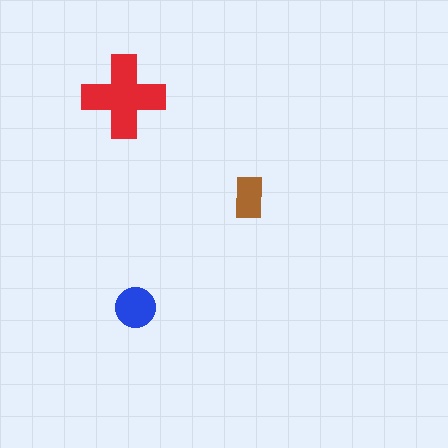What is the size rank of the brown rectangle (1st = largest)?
3rd.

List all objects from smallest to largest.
The brown rectangle, the blue circle, the red cross.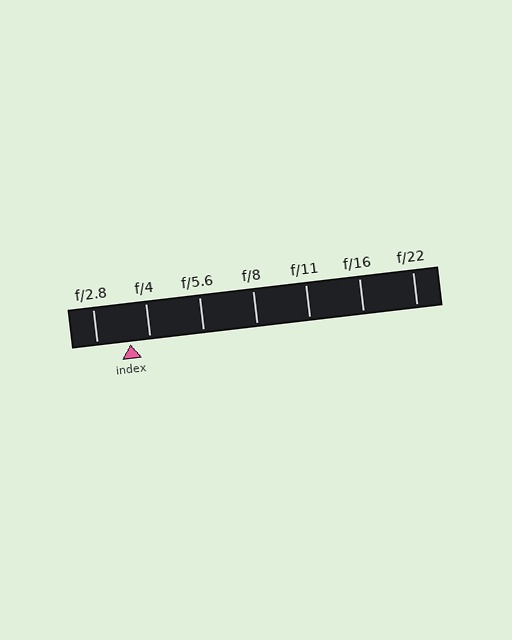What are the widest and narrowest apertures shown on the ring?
The widest aperture shown is f/2.8 and the narrowest is f/22.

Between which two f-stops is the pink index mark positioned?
The index mark is between f/2.8 and f/4.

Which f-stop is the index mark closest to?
The index mark is closest to f/4.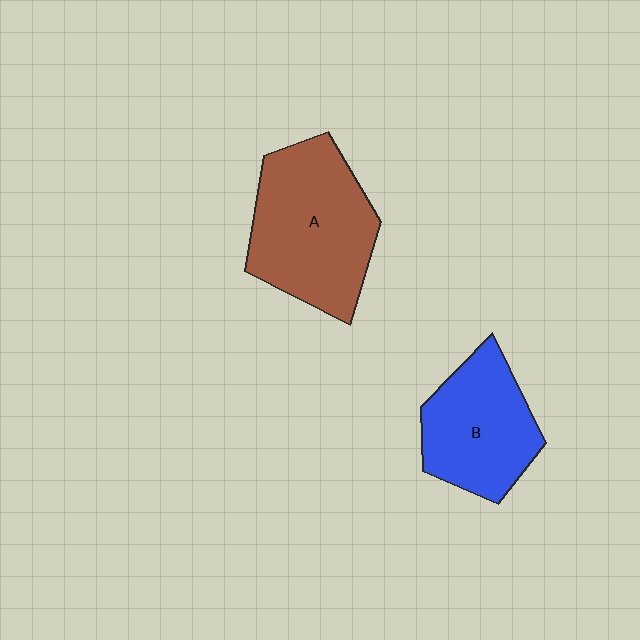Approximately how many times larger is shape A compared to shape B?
Approximately 1.3 times.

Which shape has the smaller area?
Shape B (blue).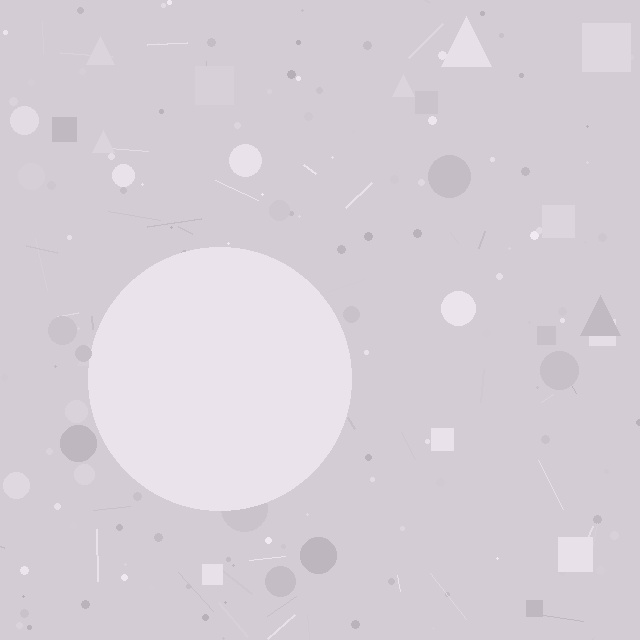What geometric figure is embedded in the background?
A circle is embedded in the background.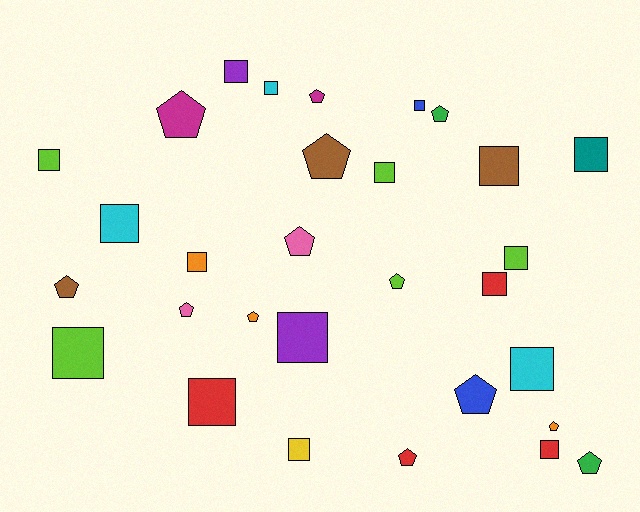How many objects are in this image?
There are 30 objects.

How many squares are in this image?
There are 17 squares.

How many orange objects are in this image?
There are 3 orange objects.